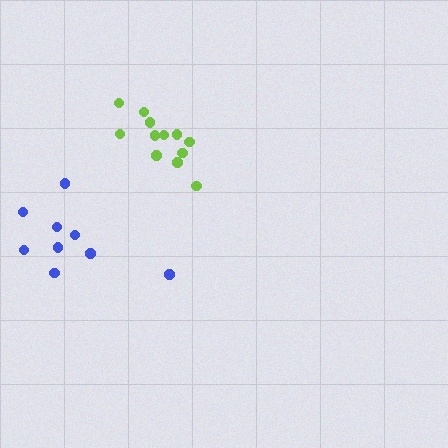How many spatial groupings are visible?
There are 2 spatial groupings.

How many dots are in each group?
Group 1: 12 dots, Group 2: 9 dots (21 total).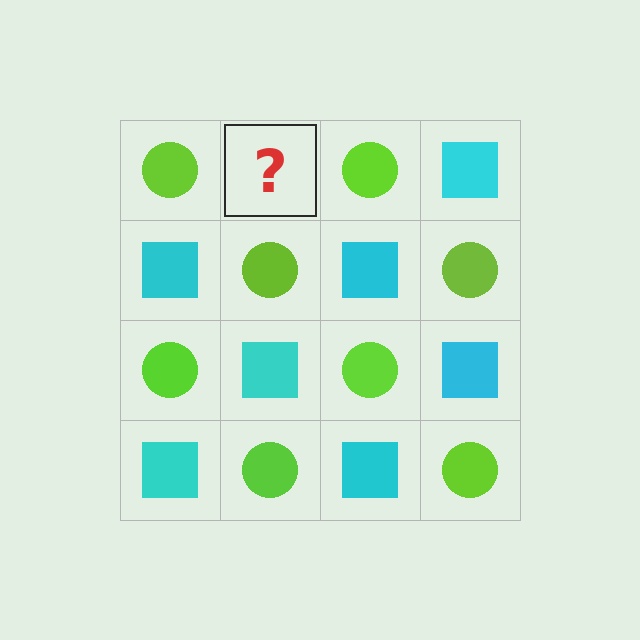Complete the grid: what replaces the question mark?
The question mark should be replaced with a cyan square.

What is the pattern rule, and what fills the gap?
The rule is that it alternates lime circle and cyan square in a checkerboard pattern. The gap should be filled with a cyan square.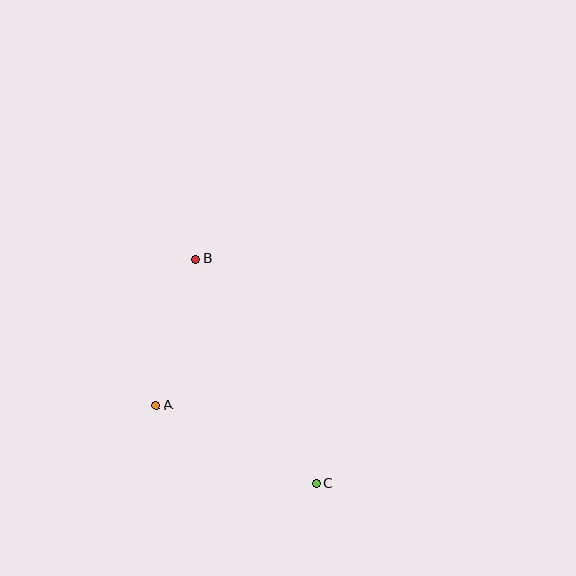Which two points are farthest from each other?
Points B and C are farthest from each other.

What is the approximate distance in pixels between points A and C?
The distance between A and C is approximately 178 pixels.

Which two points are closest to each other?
Points A and B are closest to each other.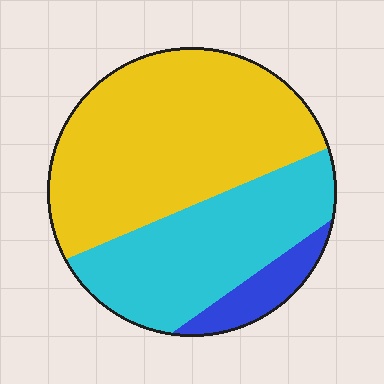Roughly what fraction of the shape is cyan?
Cyan takes up about three eighths (3/8) of the shape.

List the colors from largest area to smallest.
From largest to smallest: yellow, cyan, blue.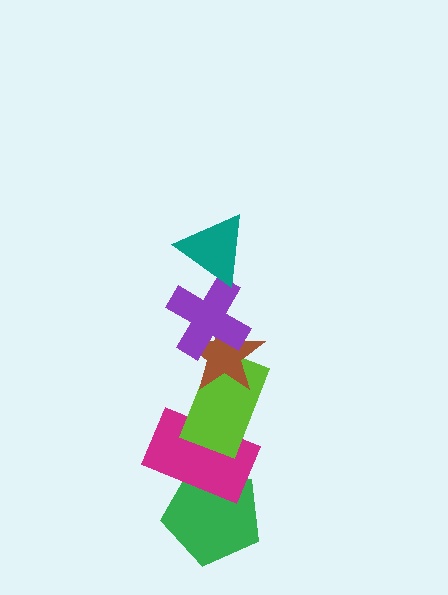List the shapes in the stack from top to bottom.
From top to bottom: the teal triangle, the purple cross, the brown star, the lime rectangle, the magenta rectangle, the green pentagon.